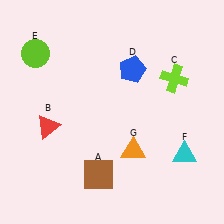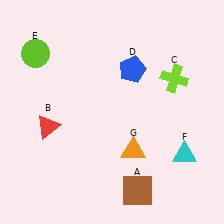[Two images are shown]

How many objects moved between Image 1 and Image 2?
1 object moved between the two images.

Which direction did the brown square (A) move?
The brown square (A) moved right.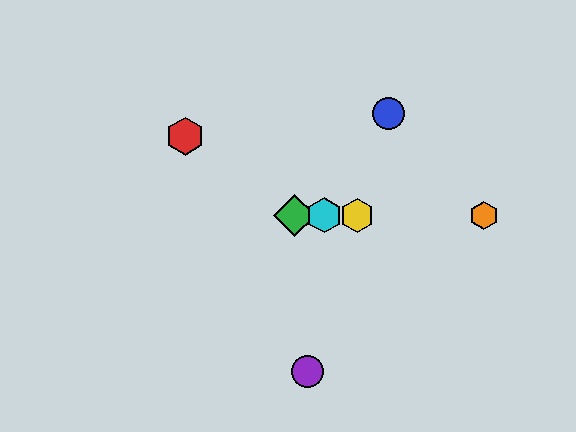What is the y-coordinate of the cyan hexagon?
The cyan hexagon is at y≈215.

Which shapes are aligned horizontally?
The green diamond, the yellow hexagon, the orange hexagon, the cyan hexagon are aligned horizontally.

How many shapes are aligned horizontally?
4 shapes (the green diamond, the yellow hexagon, the orange hexagon, the cyan hexagon) are aligned horizontally.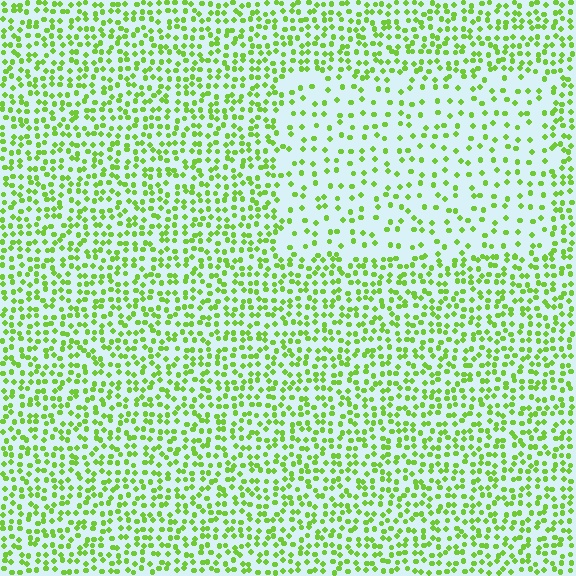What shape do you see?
I see a rectangle.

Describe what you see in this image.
The image contains small lime elements arranged at two different densities. A rectangle-shaped region is visible where the elements are less densely packed than the surrounding area.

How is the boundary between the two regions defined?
The boundary is defined by a change in element density (approximately 2.1x ratio). All elements are the same color, size, and shape.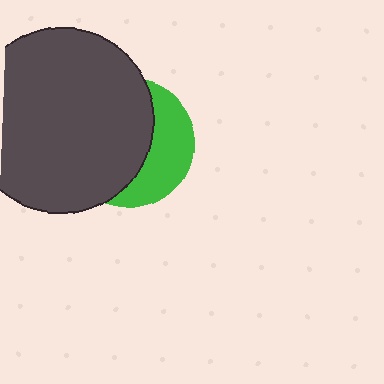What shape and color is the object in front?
The object in front is a dark gray circle.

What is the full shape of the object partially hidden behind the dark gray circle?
The partially hidden object is a green circle.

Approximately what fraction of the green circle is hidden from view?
Roughly 63% of the green circle is hidden behind the dark gray circle.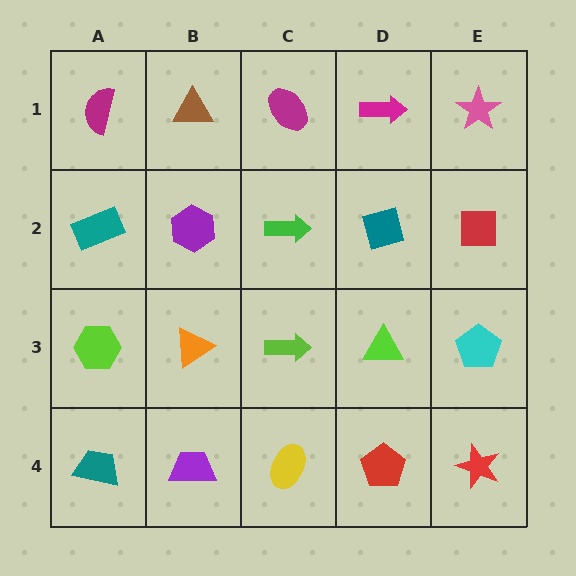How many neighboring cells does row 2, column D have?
4.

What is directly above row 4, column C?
A lime arrow.